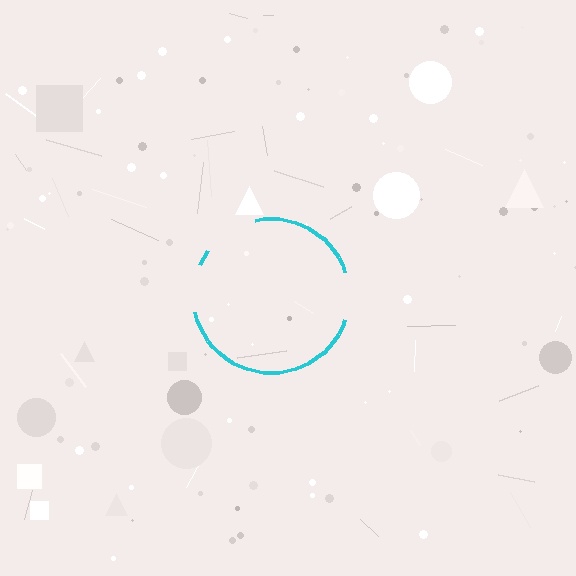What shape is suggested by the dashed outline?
The dashed outline suggests a circle.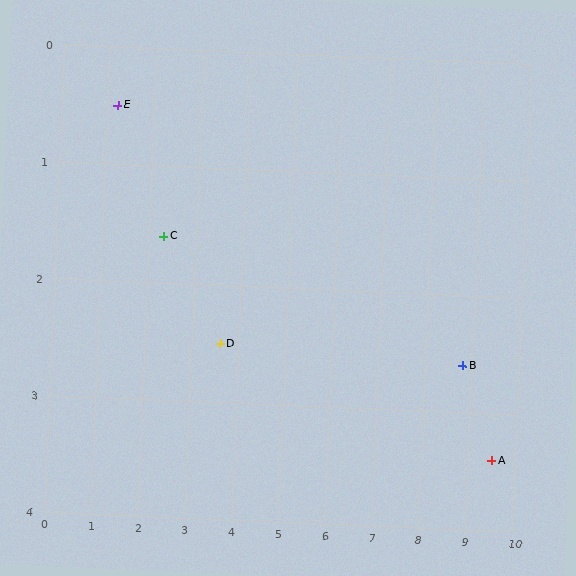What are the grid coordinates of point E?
Point E is at approximately (1.2, 0.5).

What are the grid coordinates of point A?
Point A is at approximately (9.5, 3.4).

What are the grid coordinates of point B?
Point B is at approximately (8.8, 2.6).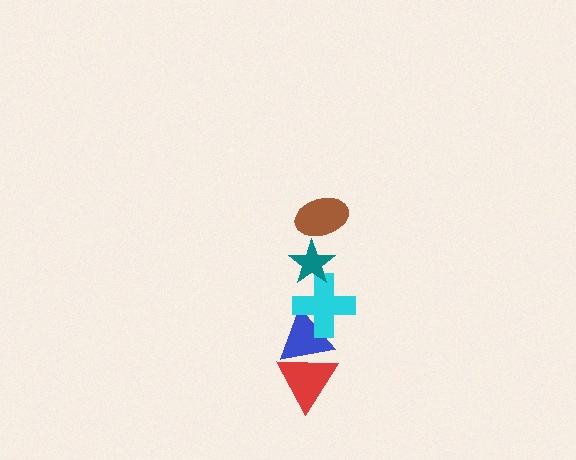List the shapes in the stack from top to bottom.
From top to bottom: the brown ellipse, the teal star, the cyan cross, the blue triangle, the red triangle.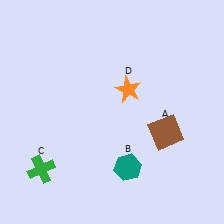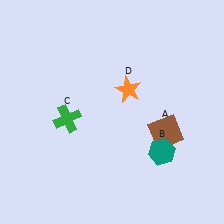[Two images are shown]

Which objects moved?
The objects that moved are: the teal hexagon (B), the green cross (C).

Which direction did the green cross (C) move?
The green cross (C) moved up.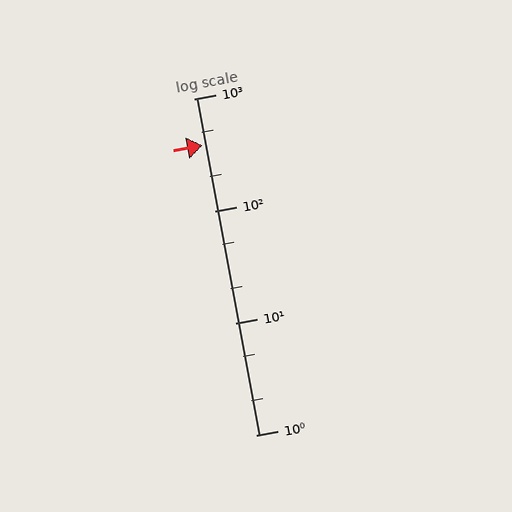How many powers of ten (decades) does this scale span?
The scale spans 3 decades, from 1 to 1000.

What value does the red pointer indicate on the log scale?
The pointer indicates approximately 380.